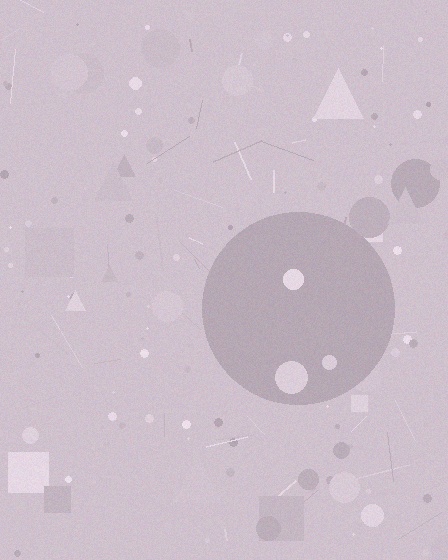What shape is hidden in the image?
A circle is hidden in the image.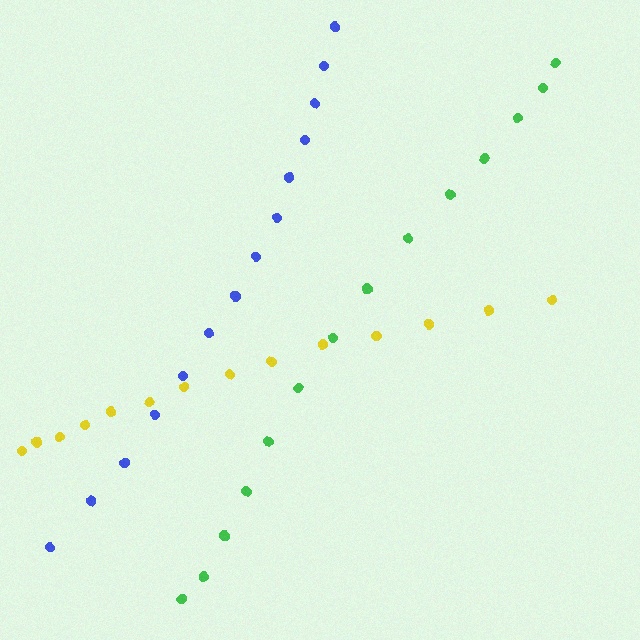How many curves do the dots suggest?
There are 3 distinct paths.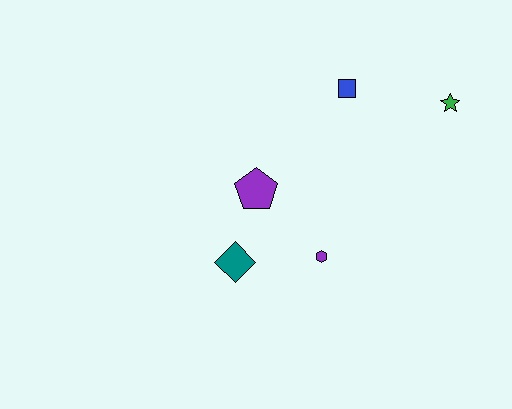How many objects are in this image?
There are 5 objects.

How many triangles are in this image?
There are no triangles.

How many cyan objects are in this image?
There are no cyan objects.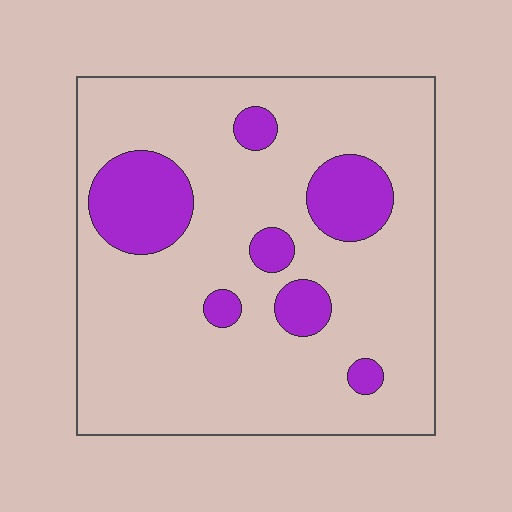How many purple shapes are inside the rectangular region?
7.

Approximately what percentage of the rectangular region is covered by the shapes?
Approximately 20%.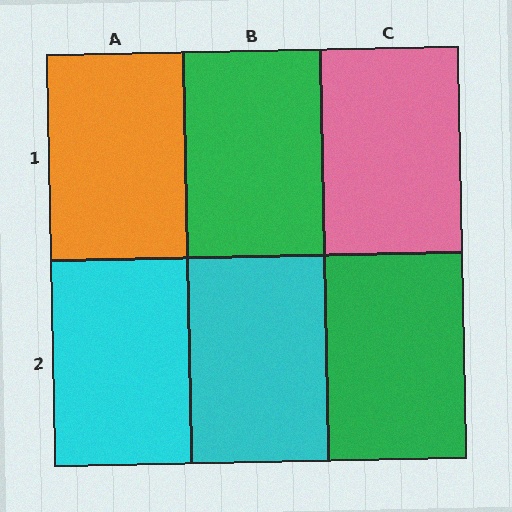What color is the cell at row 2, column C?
Green.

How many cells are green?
2 cells are green.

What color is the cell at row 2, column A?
Cyan.